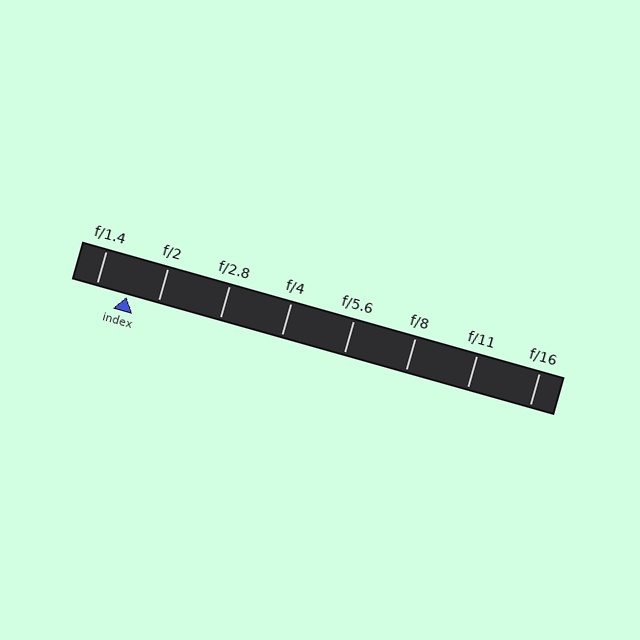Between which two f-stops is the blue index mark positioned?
The index mark is between f/1.4 and f/2.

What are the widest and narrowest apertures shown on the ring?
The widest aperture shown is f/1.4 and the narrowest is f/16.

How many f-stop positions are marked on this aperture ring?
There are 8 f-stop positions marked.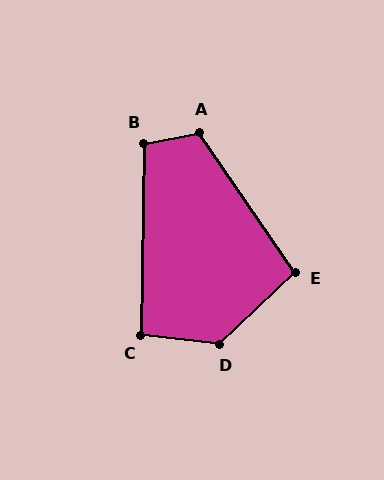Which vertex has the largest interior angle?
D, at approximately 129 degrees.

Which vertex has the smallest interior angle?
C, at approximately 96 degrees.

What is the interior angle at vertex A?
Approximately 113 degrees (obtuse).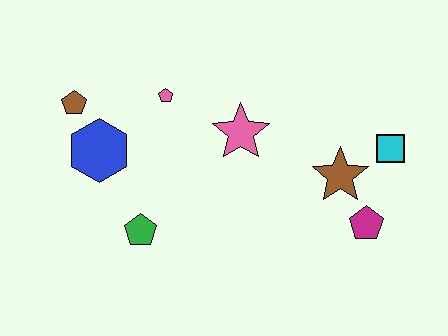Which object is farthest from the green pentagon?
The cyan square is farthest from the green pentagon.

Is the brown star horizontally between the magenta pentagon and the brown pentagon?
Yes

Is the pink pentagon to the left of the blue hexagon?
No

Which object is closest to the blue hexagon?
The brown pentagon is closest to the blue hexagon.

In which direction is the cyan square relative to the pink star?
The cyan square is to the right of the pink star.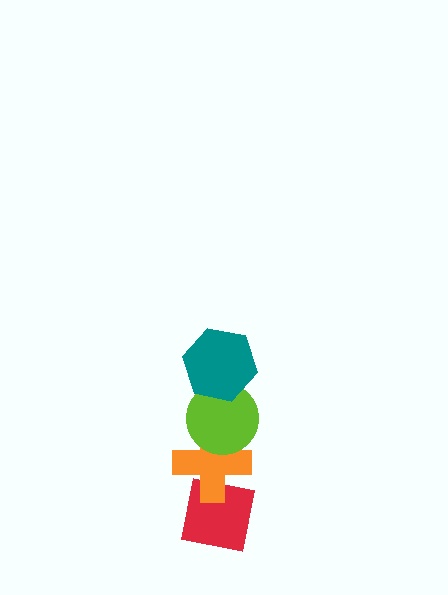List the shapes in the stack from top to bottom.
From top to bottom: the teal hexagon, the lime circle, the orange cross, the red square.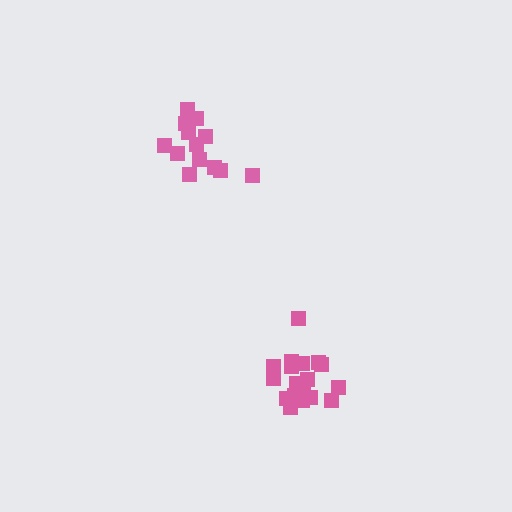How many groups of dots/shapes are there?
There are 2 groups.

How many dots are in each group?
Group 1: 18 dots, Group 2: 13 dots (31 total).